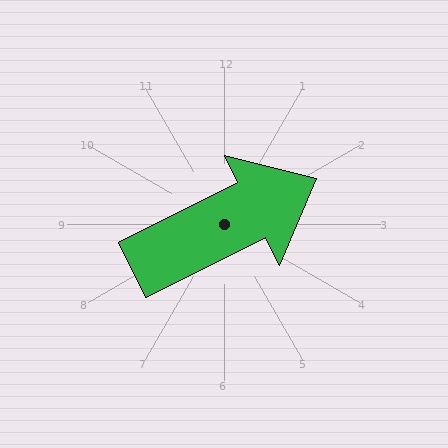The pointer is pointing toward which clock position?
Roughly 2 o'clock.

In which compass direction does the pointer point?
Northeast.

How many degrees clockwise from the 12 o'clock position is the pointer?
Approximately 64 degrees.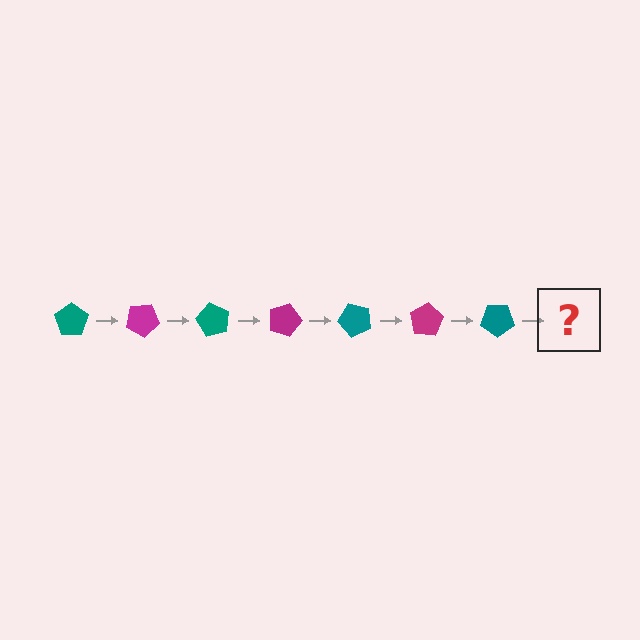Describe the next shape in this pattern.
It should be a magenta pentagon, rotated 210 degrees from the start.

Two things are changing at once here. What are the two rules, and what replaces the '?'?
The two rules are that it rotates 30 degrees each step and the color cycles through teal and magenta. The '?' should be a magenta pentagon, rotated 210 degrees from the start.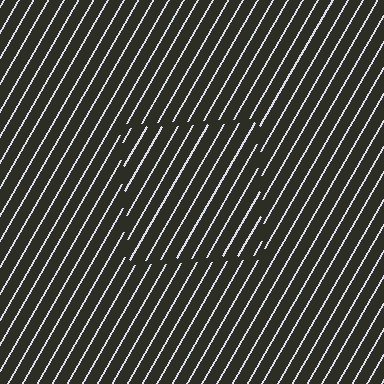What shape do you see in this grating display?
An illusory square. The interior of the shape contains the same grating, shifted by half a period — the contour is defined by the phase discontinuity where line-ends from the inner and outer gratings abut.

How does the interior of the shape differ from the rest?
The interior of the shape contains the same grating, shifted by half a period — the contour is defined by the phase discontinuity where line-ends from the inner and outer gratings abut.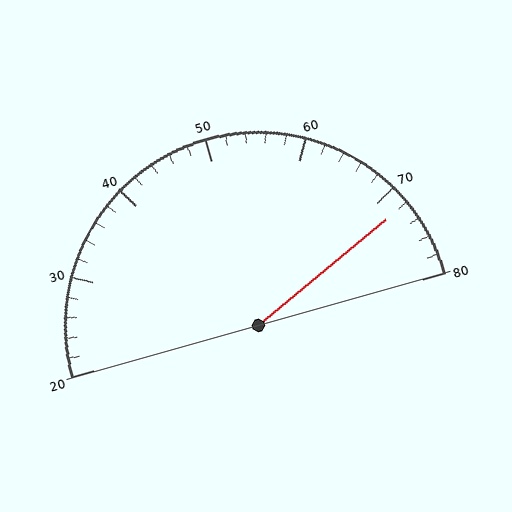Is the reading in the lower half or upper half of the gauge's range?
The reading is in the upper half of the range (20 to 80).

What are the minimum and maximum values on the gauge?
The gauge ranges from 20 to 80.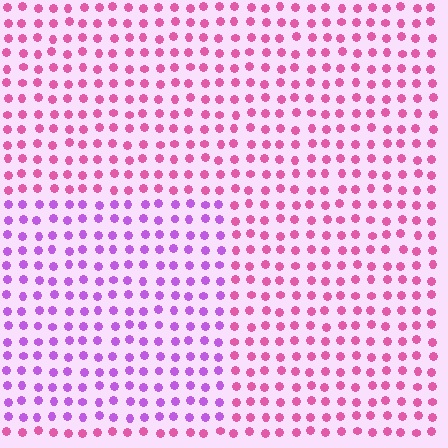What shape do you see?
I see a rectangle.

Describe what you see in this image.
The image is filled with small pink elements in a uniform arrangement. A rectangle-shaped region is visible where the elements are tinted to a slightly different hue, forming a subtle color boundary.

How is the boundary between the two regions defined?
The boundary is defined purely by a slight shift in hue (about 41 degrees). Spacing, size, and orientation are identical on both sides.